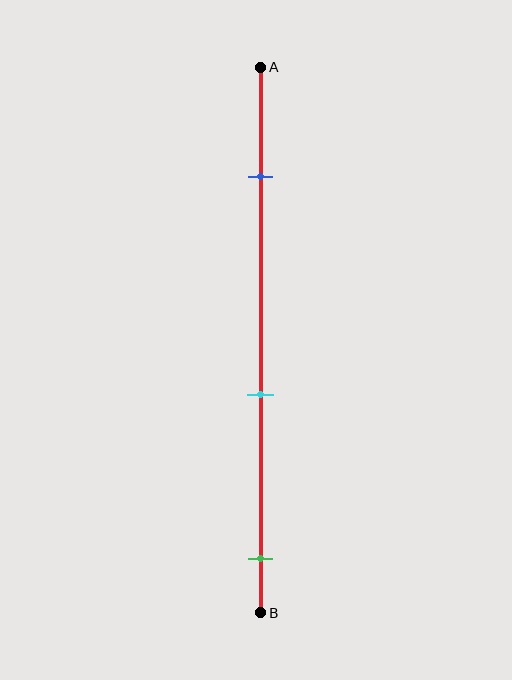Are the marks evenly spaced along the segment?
Yes, the marks are approximately evenly spaced.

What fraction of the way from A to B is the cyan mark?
The cyan mark is approximately 60% (0.6) of the way from A to B.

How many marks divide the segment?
There are 3 marks dividing the segment.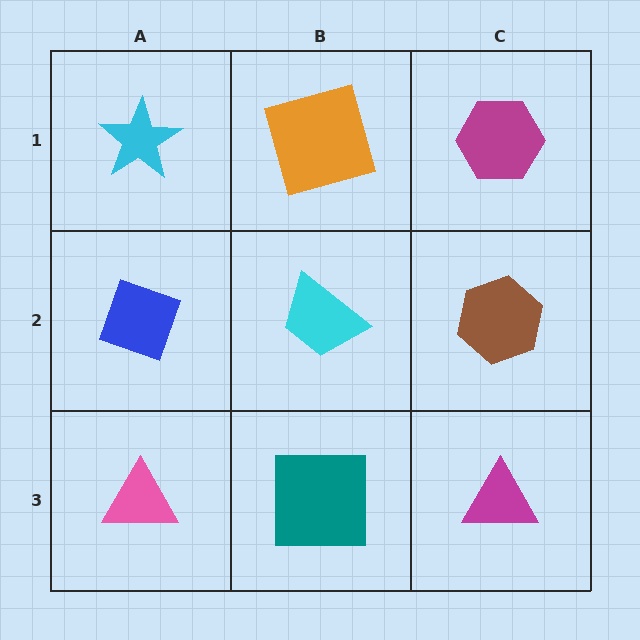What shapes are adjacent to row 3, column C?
A brown hexagon (row 2, column C), a teal square (row 3, column B).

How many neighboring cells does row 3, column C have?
2.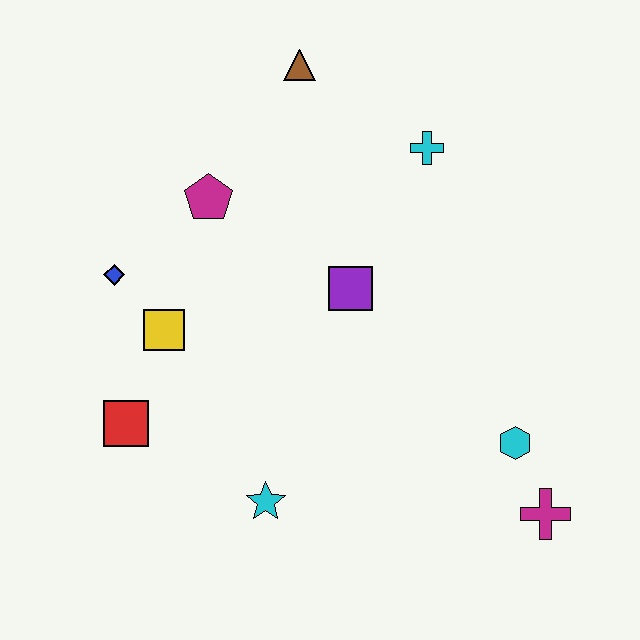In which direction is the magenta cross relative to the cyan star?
The magenta cross is to the right of the cyan star.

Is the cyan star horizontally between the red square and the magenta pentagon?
No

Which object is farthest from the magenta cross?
The brown triangle is farthest from the magenta cross.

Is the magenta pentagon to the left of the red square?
No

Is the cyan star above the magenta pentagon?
No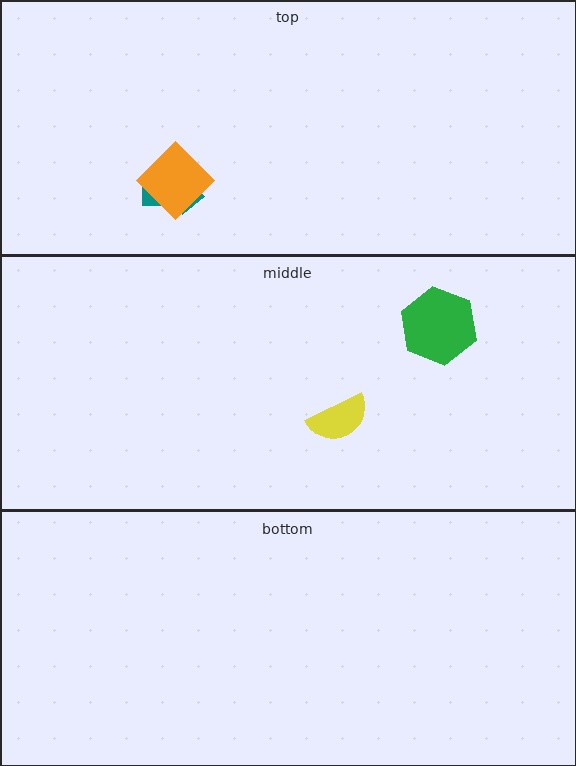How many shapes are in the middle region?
2.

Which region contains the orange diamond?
The top region.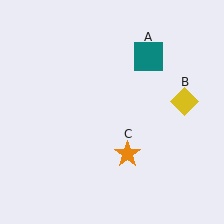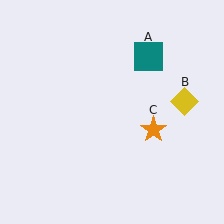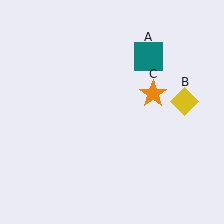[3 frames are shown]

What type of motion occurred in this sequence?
The orange star (object C) rotated counterclockwise around the center of the scene.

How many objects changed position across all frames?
1 object changed position: orange star (object C).